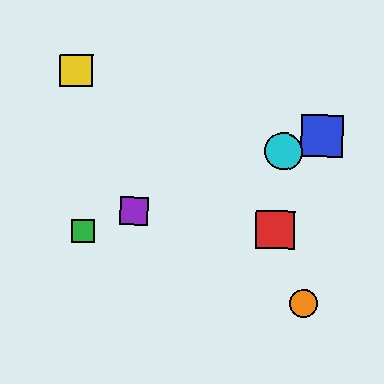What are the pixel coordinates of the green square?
The green square is at (83, 231).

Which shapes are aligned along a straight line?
The blue square, the green square, the purple square, the cyan circle are aligned along a straight line.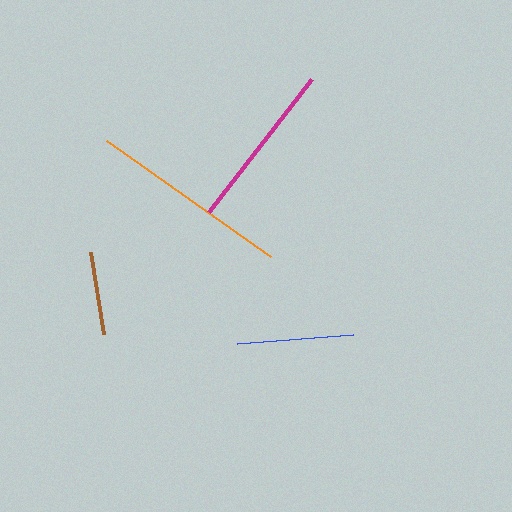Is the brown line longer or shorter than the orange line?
The orange line is longer than the brown line.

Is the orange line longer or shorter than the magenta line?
The orange line is longer than the magenta line.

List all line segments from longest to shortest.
From longest to shortest: orange, magenta, blue, brown.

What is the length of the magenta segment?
The magenta segment is approximately 168 pixels long.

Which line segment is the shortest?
The brown line is the shortest at approximately 83 pixels.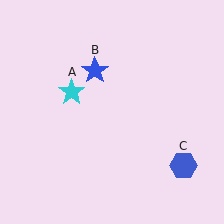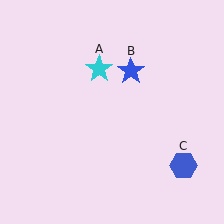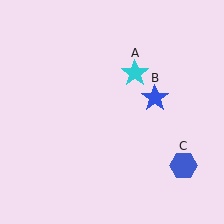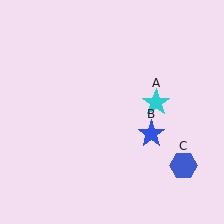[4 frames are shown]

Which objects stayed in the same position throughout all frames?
Blue hexagon (object C) remained stationary.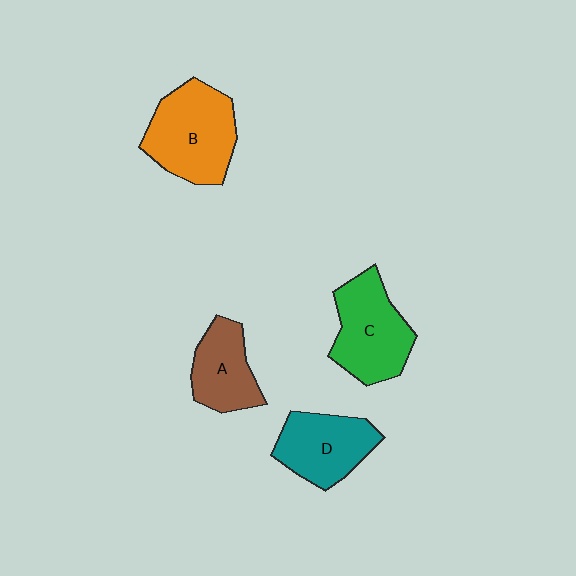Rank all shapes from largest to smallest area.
From largest to smallest: B (orange), C (green), D (teal), A (brown).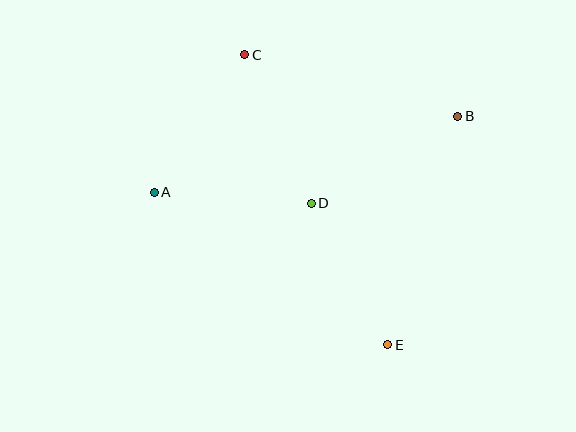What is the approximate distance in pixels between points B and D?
The distance between B and D is approximately 170 pixels.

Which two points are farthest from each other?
Points C and E are farthest from each other.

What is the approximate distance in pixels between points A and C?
The distance between A and C is approximately 165 pixels.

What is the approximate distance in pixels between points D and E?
The distance between D and E is approximately 161 pixels.